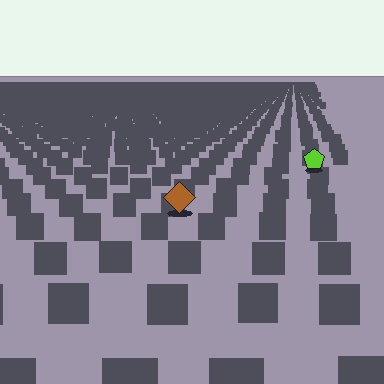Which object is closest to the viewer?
The brown diamond is closest. The texture marks near it are larger and more spread out.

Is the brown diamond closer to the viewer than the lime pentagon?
Yes. The brown diamond is closer — you can tell from the texture gradient: the ground texture is coarser near it.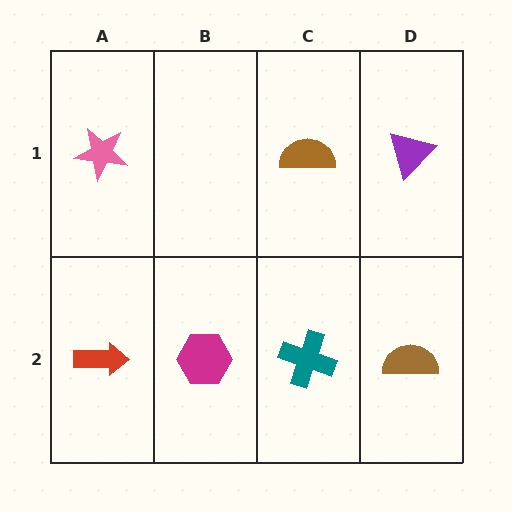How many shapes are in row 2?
4 shapes.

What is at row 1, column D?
A purple triangle.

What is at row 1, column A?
A pink star.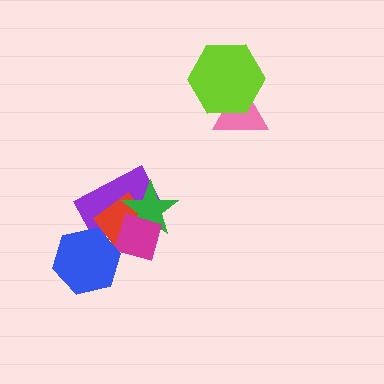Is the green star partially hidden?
Yes, it is partially covered by another shape.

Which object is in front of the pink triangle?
The lime hexagon is in front of the pink triangle.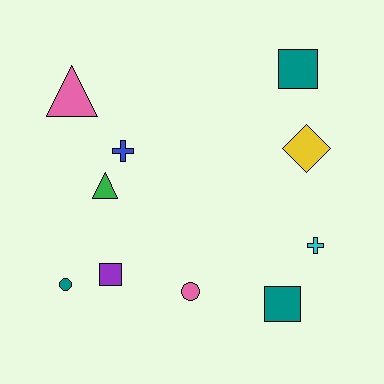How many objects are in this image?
There are 10 objects.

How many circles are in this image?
There are 2 circles.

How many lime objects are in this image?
There are no lime objects.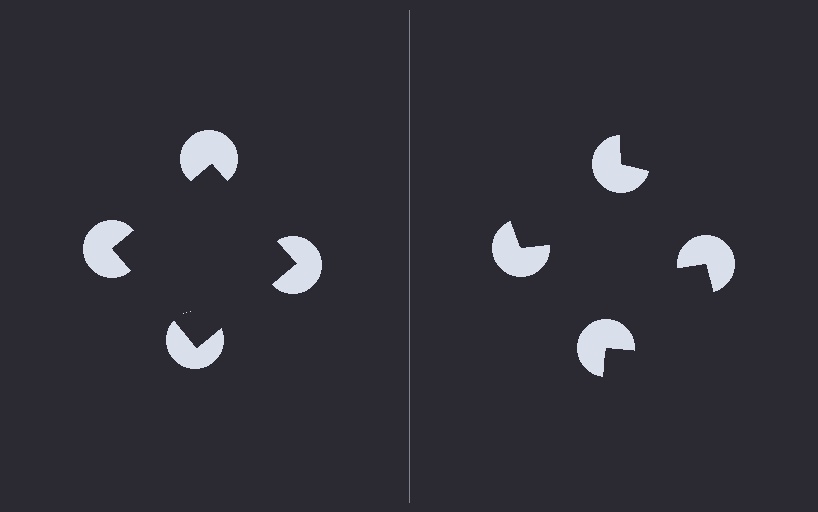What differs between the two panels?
The pac-man discs are positioned identically on both sides; only the wedge orientations differ. On the left they align to a square; on the right they are misaligned.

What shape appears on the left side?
An illusory square.